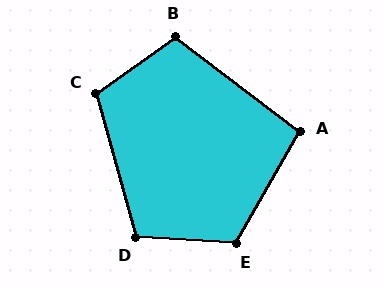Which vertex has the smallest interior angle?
A, at approximately 98 degrees.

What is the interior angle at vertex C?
Approximately 110 degrees (obtuse).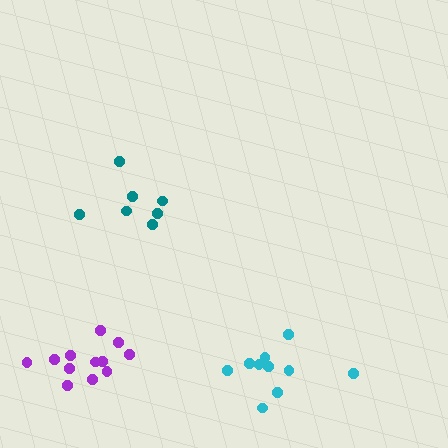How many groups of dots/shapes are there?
There are 3 groups.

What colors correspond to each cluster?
The clusters are colored: cyan, purple, teal.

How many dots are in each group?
Group 1: 10 dots, Group 2: 12 dots, Group 3: 7 dots (29 total).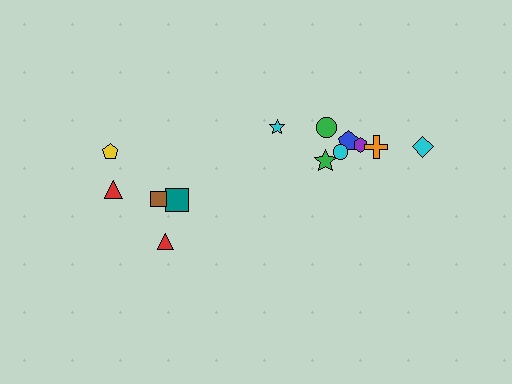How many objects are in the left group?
There are 5 objects.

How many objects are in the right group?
There are 8 objects.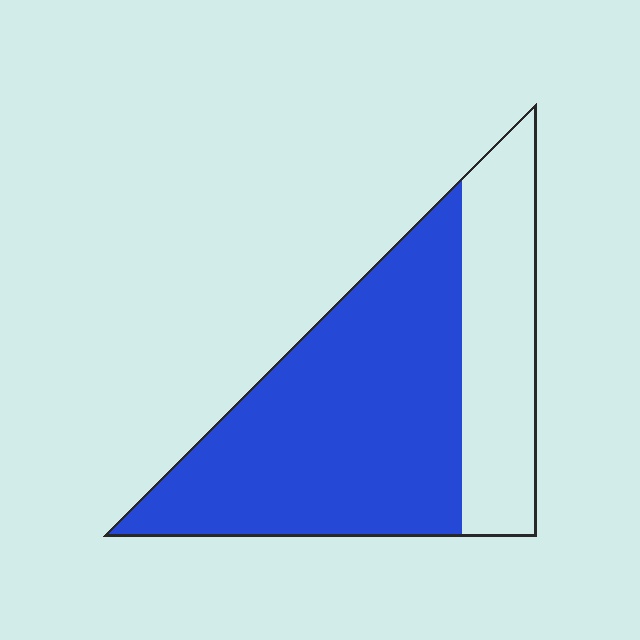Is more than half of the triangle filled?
Yes.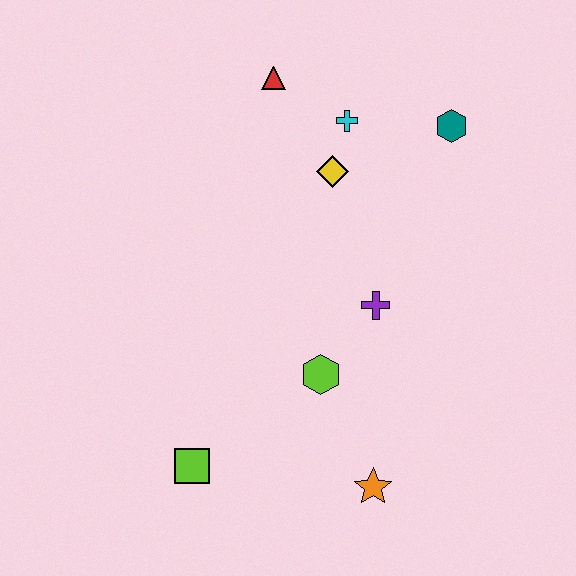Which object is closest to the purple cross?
The lime hexagon is closest to the purple cross.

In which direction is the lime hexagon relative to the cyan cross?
The lime hexagon is below the cyan cross.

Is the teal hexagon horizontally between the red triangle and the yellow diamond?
No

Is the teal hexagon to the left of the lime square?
No